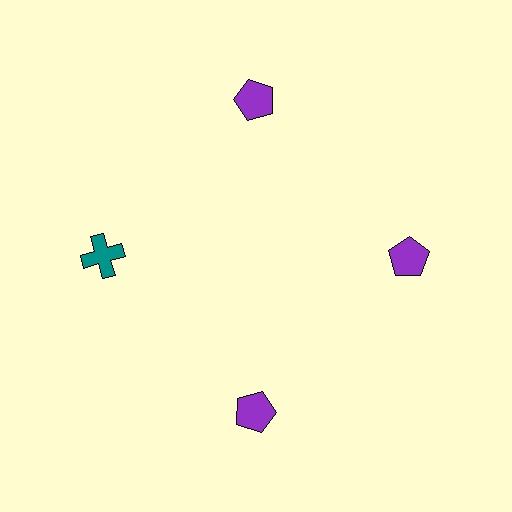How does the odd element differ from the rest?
It differs in both color (teal instead of purple) and shape (cross instead of pentagon).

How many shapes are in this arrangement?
There are 4 shapes arranged in a ring pattern.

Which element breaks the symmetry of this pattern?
The teal cross at roughly the 9 o'clock position breaks the symmetry. All other shapes are purple pentagons.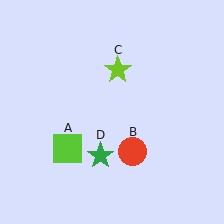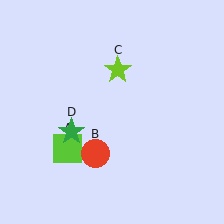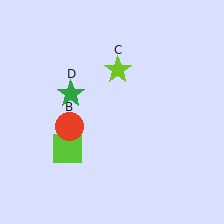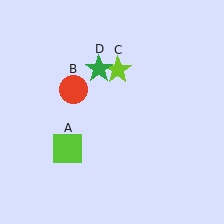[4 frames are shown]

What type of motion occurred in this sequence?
The red circle (object B), green star (object D) rotated clockwise around the center of the scene.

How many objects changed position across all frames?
2 objects changed position: red circle (object B), green star (object D).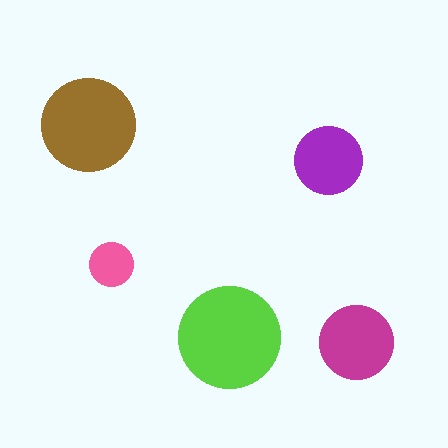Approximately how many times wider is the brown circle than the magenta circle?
About 1.5 times wider.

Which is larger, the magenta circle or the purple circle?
The magenta one.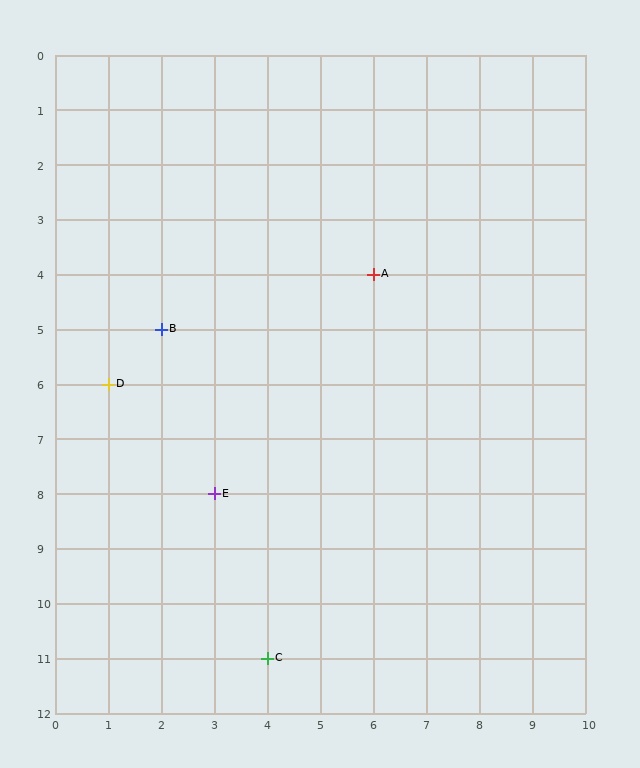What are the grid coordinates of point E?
Point E is at grid coordinates (3, 8).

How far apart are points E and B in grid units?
Points E and B are 1 column and 3 rows apart (about 3.2 grid units diagonally).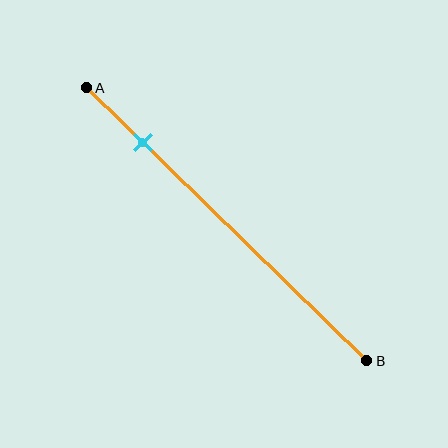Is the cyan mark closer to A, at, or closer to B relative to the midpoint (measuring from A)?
The cyan mark is closer to point A than the midpoint of segment AB.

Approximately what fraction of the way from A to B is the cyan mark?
The cyan mark is approximately 20% of the way from A to B.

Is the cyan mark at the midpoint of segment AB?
No, the mark is at about 20% from A, not at the 50% midpoint.